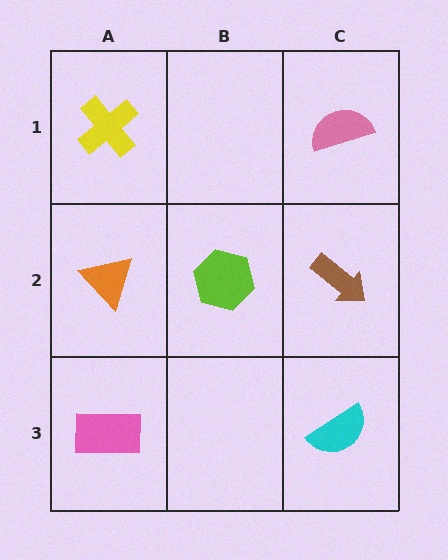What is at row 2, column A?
An orange triangle.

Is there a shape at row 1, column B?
No, that cell is empty.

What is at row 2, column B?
A lime hexagon.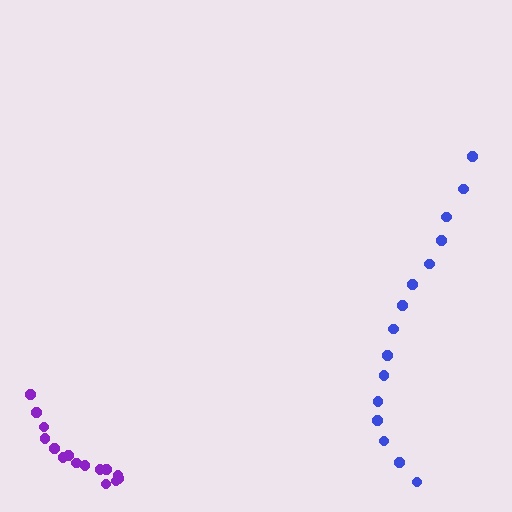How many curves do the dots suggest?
There are 2 distinct paths.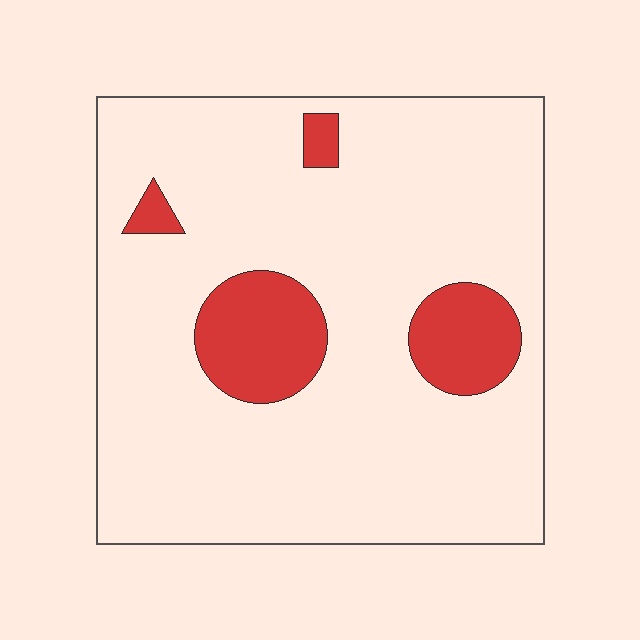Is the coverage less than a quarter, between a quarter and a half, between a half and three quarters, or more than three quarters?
Less than a quarter.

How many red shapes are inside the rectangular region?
4.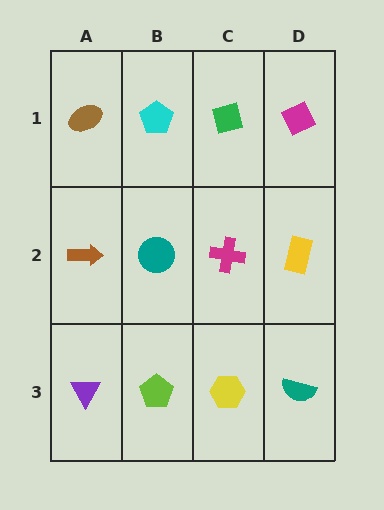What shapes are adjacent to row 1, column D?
A yellow rectangle (row 2, column D), a green diamond (row 1, column C).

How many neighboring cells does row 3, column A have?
2.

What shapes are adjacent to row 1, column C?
A magenta cross (row 2, column C), a cyan pentagon (row 1, column B), a magenta diamond (row 1, column D).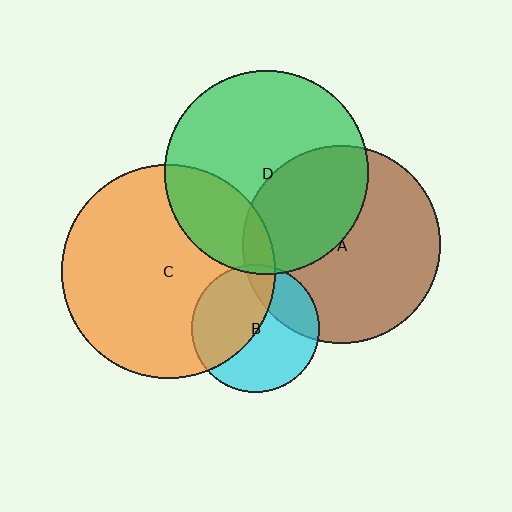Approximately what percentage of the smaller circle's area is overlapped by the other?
Approximately 5%.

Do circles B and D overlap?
Yes.